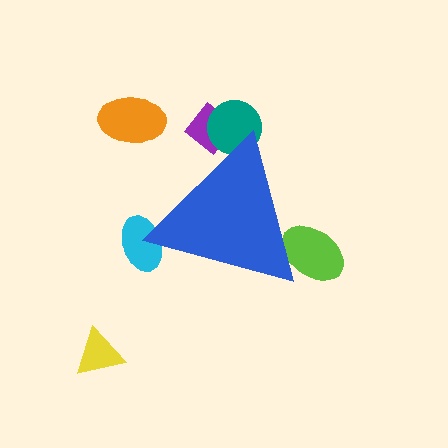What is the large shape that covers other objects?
A blue triangle.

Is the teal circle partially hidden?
Yes, the teal circle is partially hidden behind the blue triangle.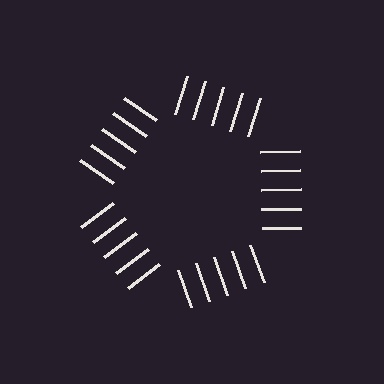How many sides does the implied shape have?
5 sides — the line-ends trace a pentagon.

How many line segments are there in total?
25 — 5 along each of the 5 edges.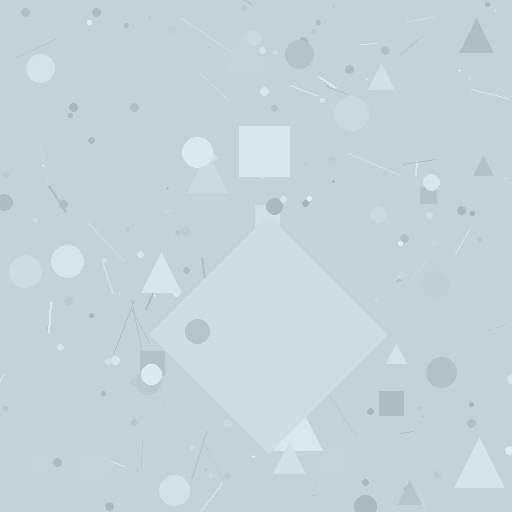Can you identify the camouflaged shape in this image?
The camouflaged shape is a diamond.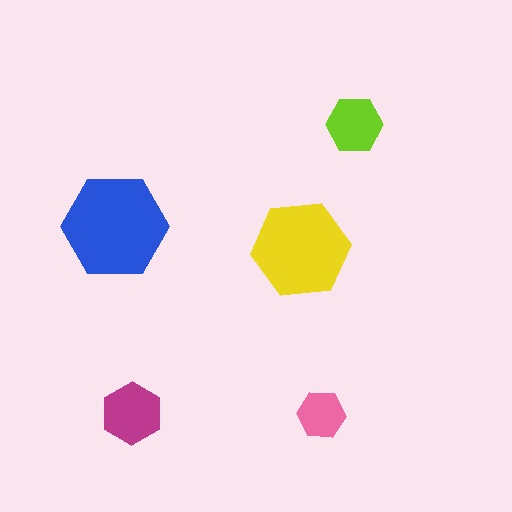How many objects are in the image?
There are 5 objects in the image.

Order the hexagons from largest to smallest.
the blue one, the yellow one, the magenta one, the lime one, the pink one.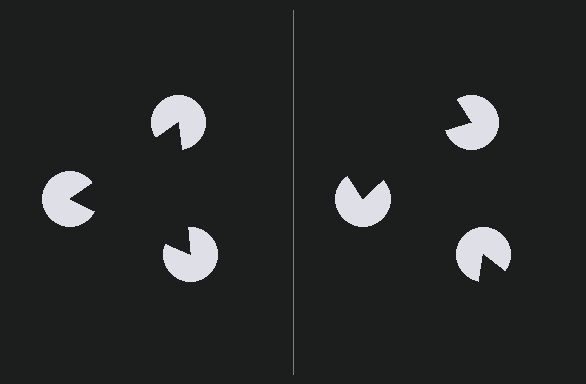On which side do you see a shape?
An illusory triangle appears on the left side. On the right side the wedge cuts are rotated, so no coherent shape forms.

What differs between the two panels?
The pac-man discs are positioned identically on both sides; only the wedge orientations differ. On the left they align to a triangle; on the right they are misaligned.